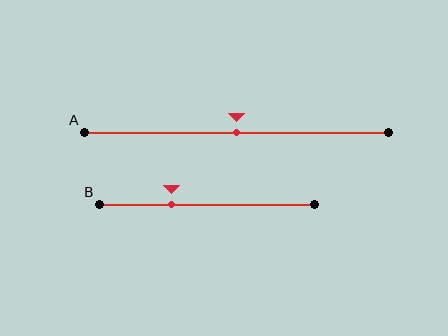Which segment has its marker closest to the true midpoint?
Segment A has its marker closest to the true midpoint.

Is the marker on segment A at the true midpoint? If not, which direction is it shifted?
Yes, the marker on segment A is at the true midpoint.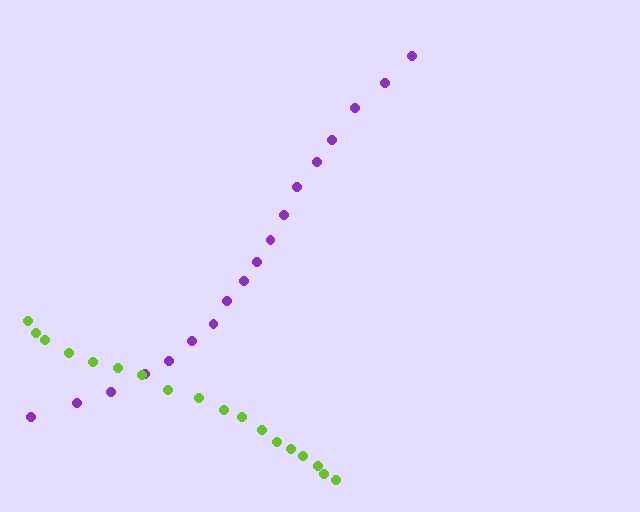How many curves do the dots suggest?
There are 2 distinct paths.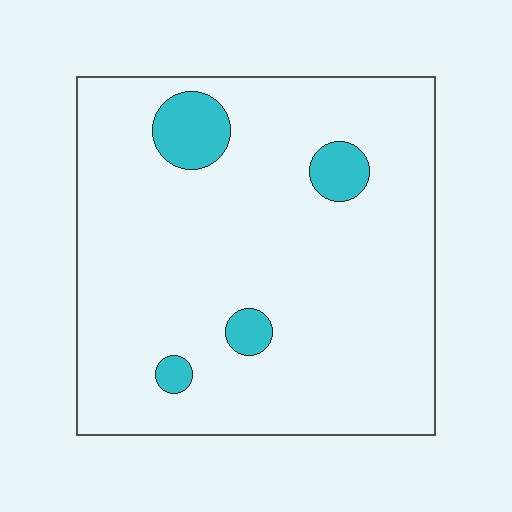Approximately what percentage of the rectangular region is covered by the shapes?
Approximately 10%.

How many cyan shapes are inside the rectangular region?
4.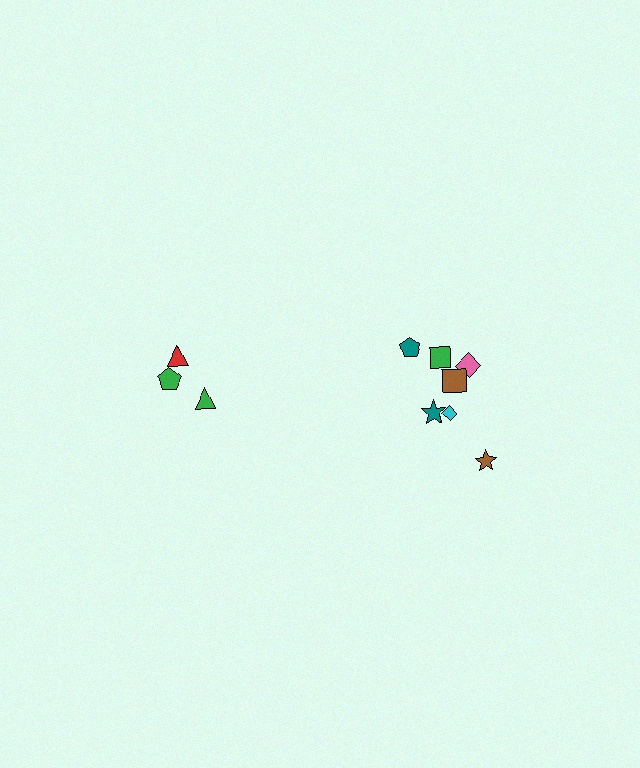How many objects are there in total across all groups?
There are 10 objects.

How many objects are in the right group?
There are 7 objects.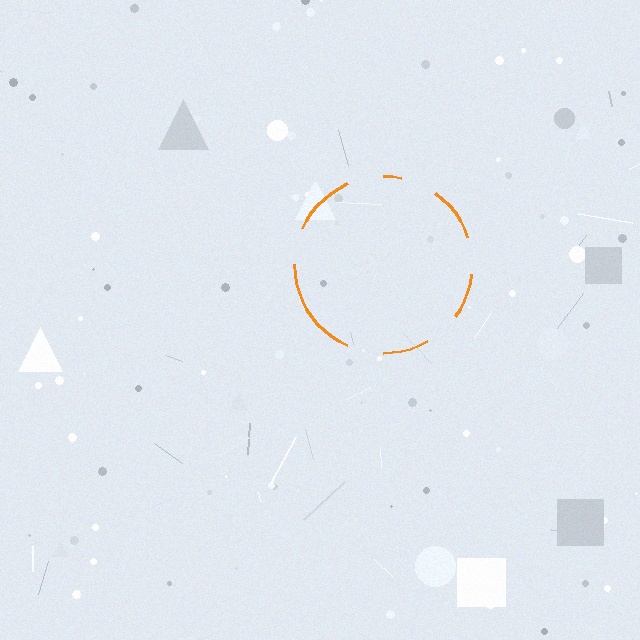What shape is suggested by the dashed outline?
The dashed outline suggests a circle.